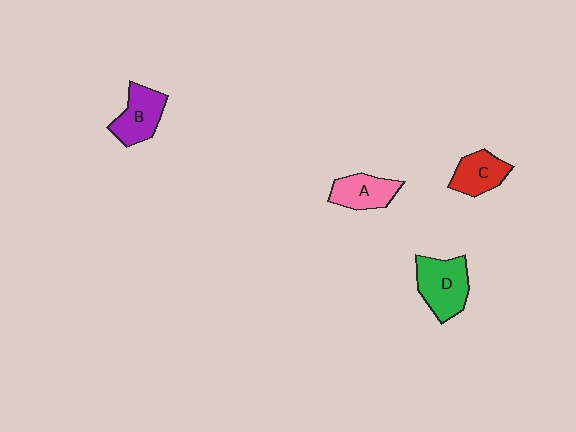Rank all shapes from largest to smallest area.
From largest to smallest: D (green), B (purple), A (pink), C (red).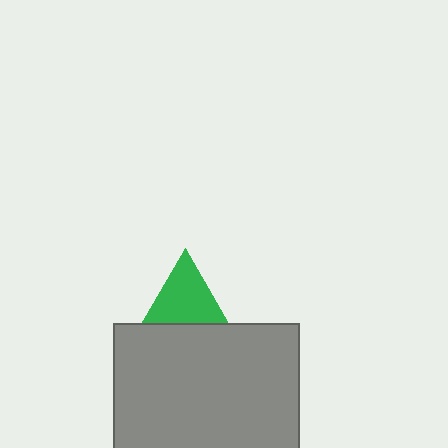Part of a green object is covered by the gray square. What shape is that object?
It is a triangle.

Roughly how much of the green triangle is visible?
About half of it is visible (roughly 48%).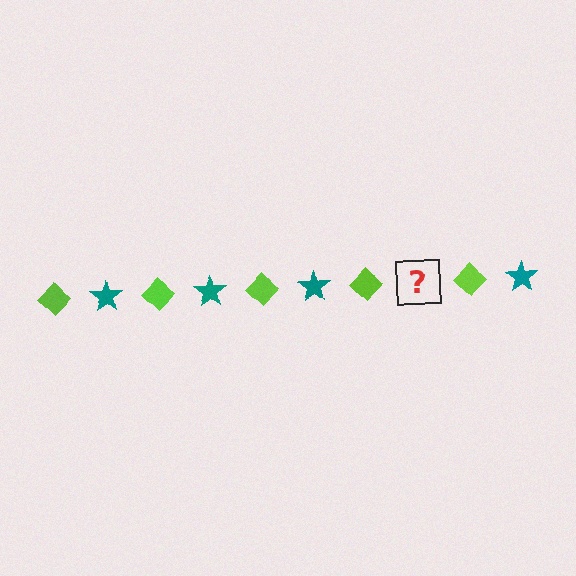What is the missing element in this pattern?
The missing element is a teal star.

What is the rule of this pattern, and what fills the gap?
The rule is that the pattern alternates between lime diamond and teal star. The gap should be filled with a teal star.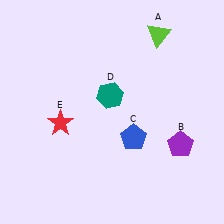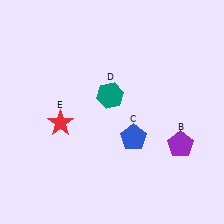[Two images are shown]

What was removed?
The lime triangle (A) was removed in Image 2.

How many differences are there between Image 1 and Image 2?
There is 1 difference between the two images.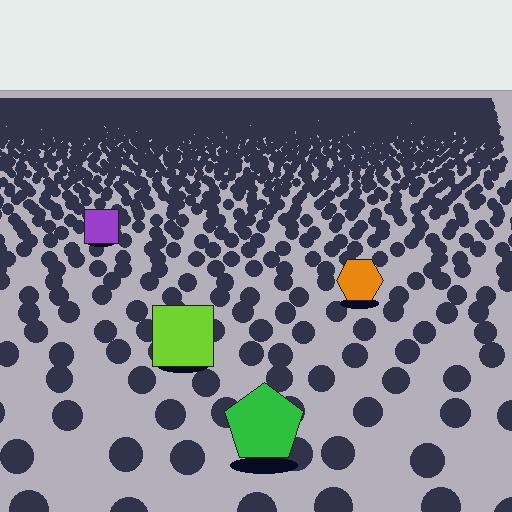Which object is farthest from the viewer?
The purple square is farthest from the viewer. It appears smaller and the ground texture around it is denser.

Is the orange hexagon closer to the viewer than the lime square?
No. The lime square is closer — you can tell from the texture gradient: the ground texture is coarser near it.